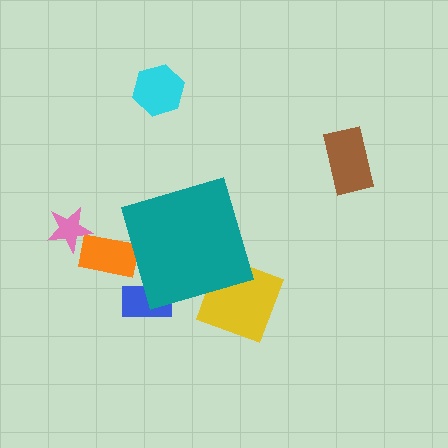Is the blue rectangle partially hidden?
Yes, the blue rectangle is partially hidden behind the teal diamond.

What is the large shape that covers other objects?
A teal diamond.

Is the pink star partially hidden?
No, the pink star is fully visible.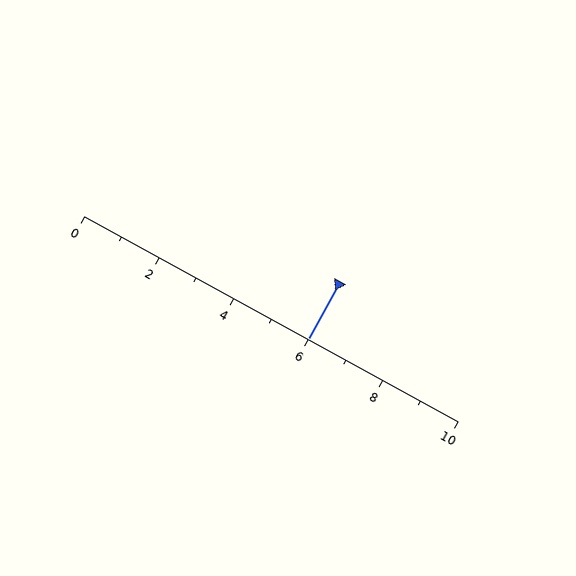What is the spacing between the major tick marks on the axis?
The major ticks are spaced 2 apart.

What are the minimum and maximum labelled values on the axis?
The axis runs from 0 to 10.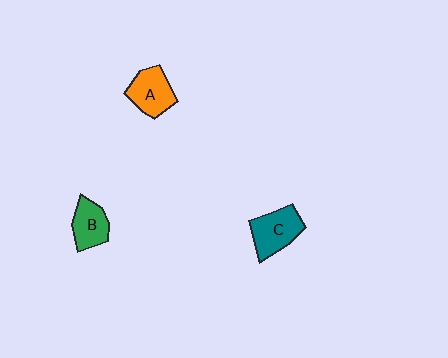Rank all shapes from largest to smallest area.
From largest to smallest: C (teal), A (orange), B (green).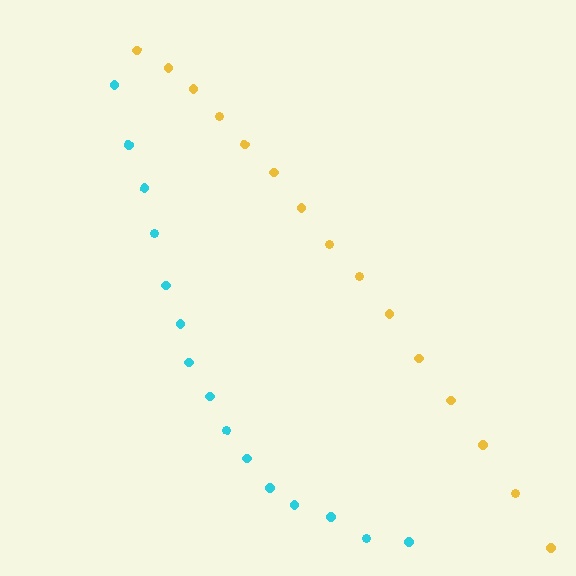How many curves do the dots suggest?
There are 2 distinct paths.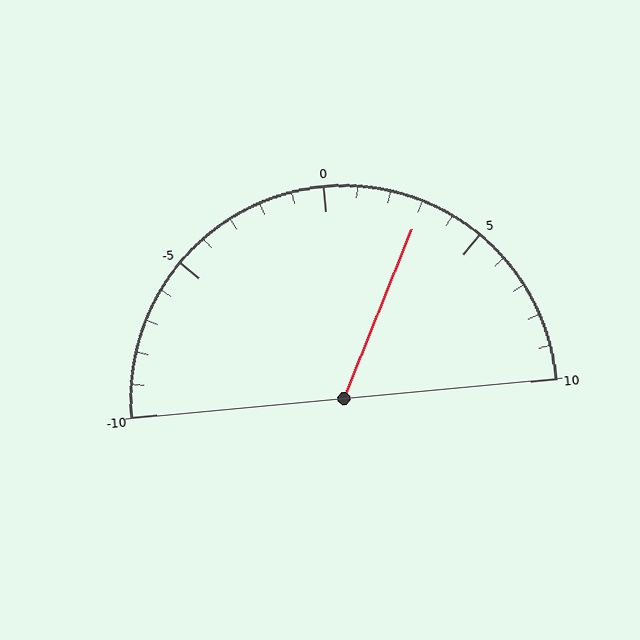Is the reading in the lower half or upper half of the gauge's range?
The reading is in the upper half of the range (-10 to 10).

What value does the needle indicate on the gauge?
The needle indicates approximately 3.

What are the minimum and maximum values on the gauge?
The gauge ranges from -10 to 10.